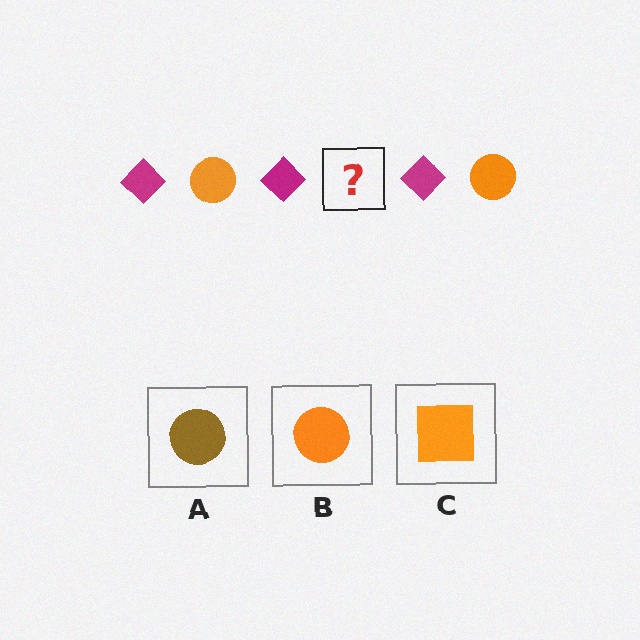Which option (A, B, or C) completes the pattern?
B.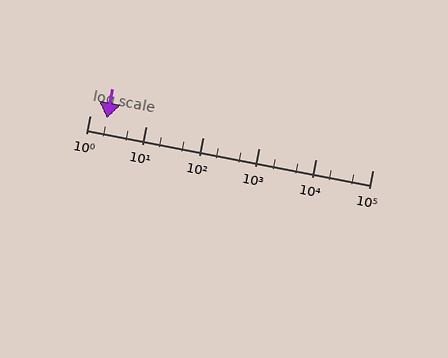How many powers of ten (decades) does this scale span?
The scale spans 5 decades, from 1 to 100000.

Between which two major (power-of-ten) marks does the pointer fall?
The pointer is between 1 and 10.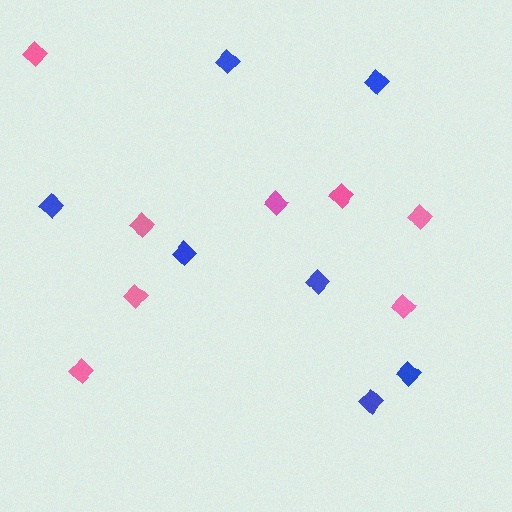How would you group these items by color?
There are 2 groups: one group of pink diamonds (8) and one group of blue diamonds (7).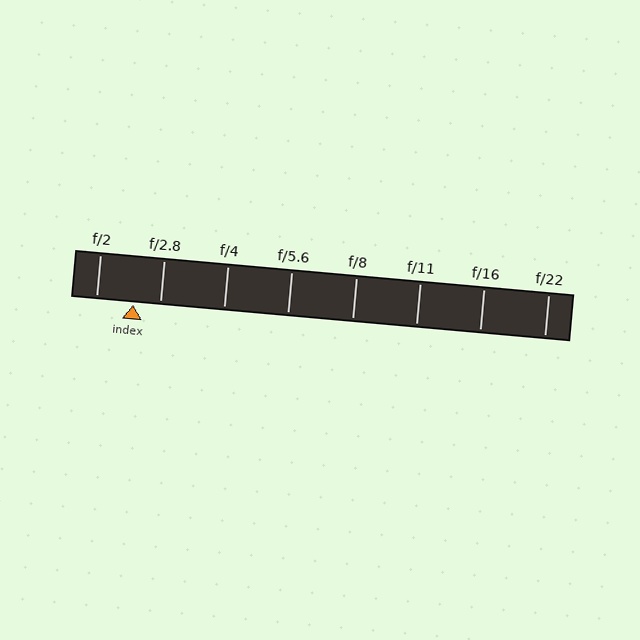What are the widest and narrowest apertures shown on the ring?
The widest aperture shown is f/2 and the narrowest is f/22.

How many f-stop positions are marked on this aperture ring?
There are 8 f-stop positions marked.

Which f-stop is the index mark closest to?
The index mark is closest to f/2.8.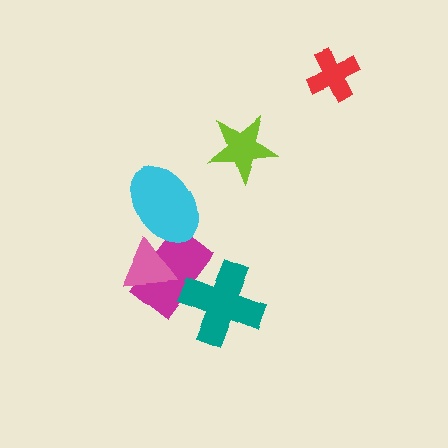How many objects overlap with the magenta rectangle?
3 objects overlap with the magenta rectangle.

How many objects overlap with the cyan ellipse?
2 objects overlap with the cyan ellipse.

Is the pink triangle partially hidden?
Yes, it is partially covered by another shape.